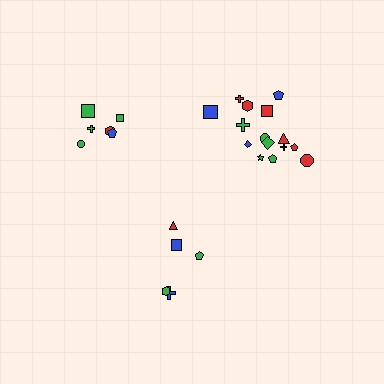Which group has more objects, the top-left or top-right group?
The top-right group.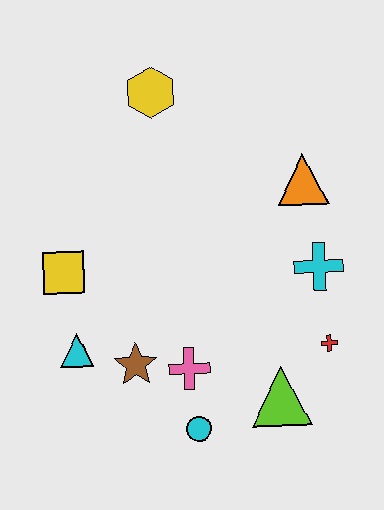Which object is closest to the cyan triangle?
The brown star is closest to the cyan triangle.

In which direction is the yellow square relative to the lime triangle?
The yellow square is to the left of the lime triangle.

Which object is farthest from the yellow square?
The red cross is farthest from the yellow square.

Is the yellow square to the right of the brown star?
No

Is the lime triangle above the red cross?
No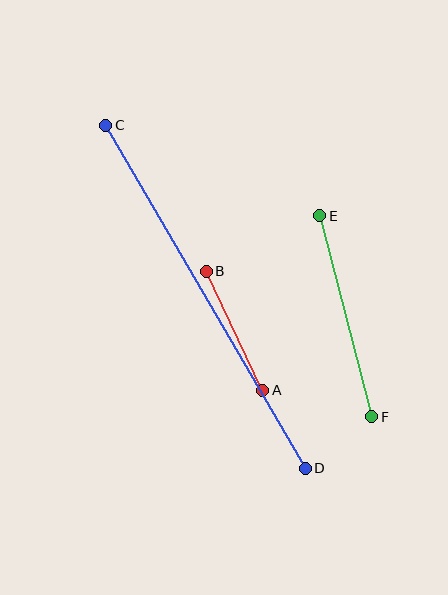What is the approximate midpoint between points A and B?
The midpoint is at approximately (235, 331) pixels.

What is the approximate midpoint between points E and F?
The midpoint is at approximately (346, 316) pixels.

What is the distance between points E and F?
The distance is approximately 208 pixels.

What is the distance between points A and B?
The distance is approximately 132 pixels.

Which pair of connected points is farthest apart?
Points C and D are farthest apart.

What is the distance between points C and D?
The distance is approximately 397 pixels.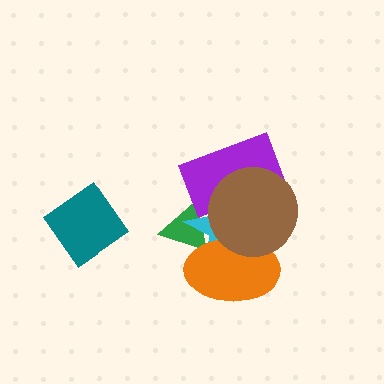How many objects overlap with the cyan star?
4 objects overlap with the cyan star.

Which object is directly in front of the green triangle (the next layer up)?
The cyan star is directly in front of the green triangle.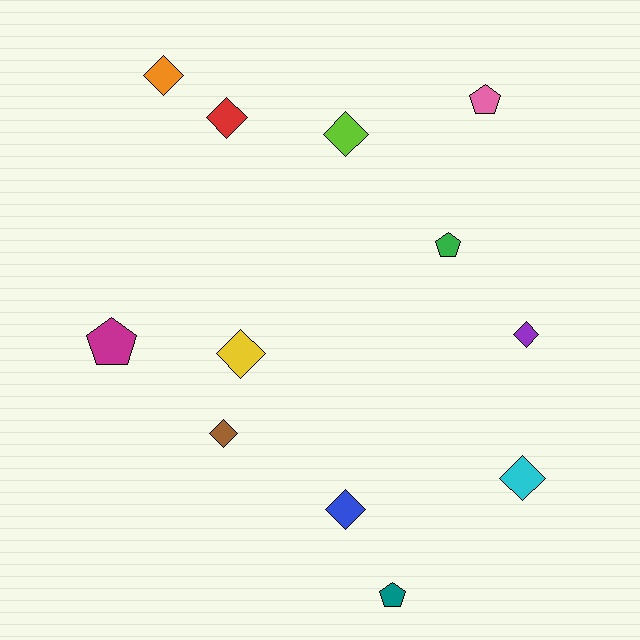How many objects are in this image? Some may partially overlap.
There are 12 objects.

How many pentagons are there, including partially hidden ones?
There are 4 pentagons.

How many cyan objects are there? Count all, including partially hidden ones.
There is 1 cyan object.